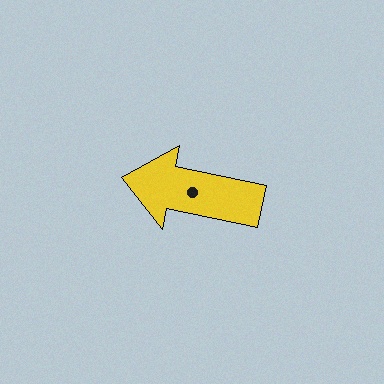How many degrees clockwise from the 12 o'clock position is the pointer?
Approximately 281 degrees.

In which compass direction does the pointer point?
West.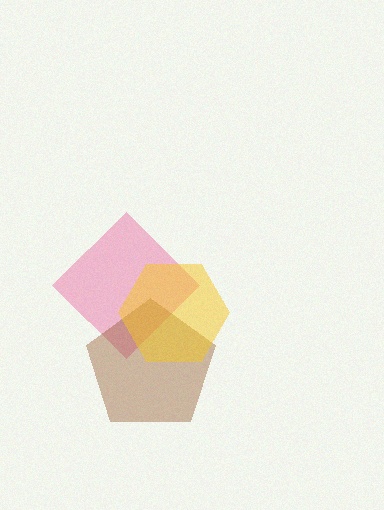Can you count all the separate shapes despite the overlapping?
Yes, there are 3 separate shapes.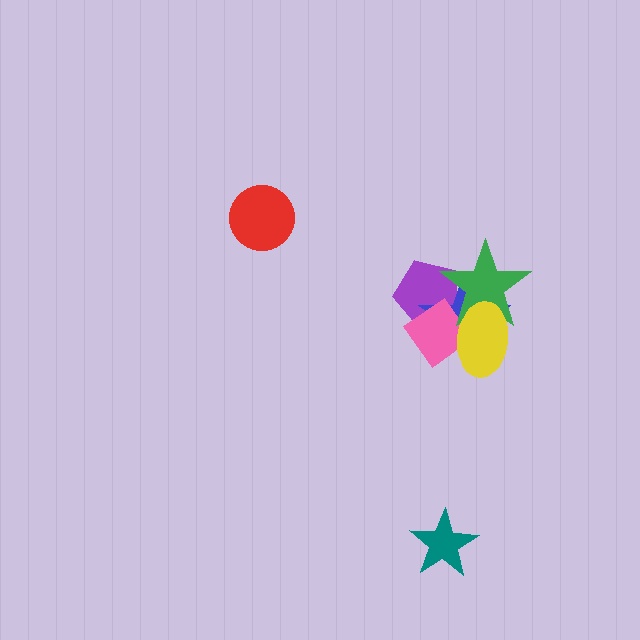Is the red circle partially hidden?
No, no other shape covers it.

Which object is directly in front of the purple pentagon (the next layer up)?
The blue star is directly in front of the purple pentagon.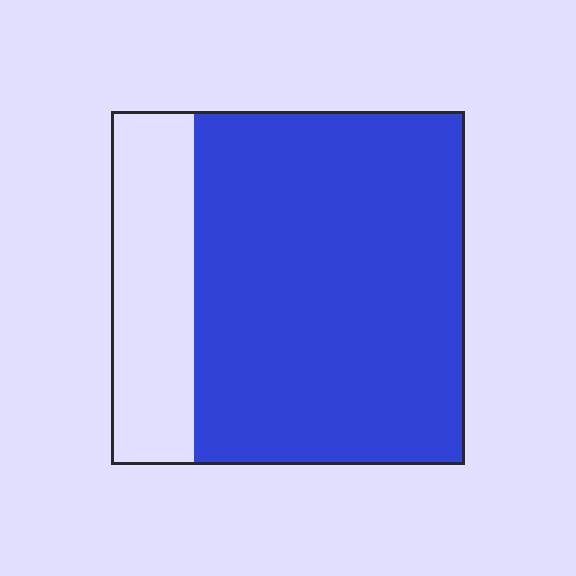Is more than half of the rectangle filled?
Yes.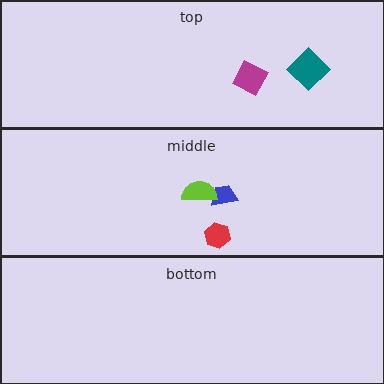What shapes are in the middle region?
The blue trapezoid, the red hexagon, the lime semicircle.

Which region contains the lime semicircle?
The middle region.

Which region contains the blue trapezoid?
The middle region.